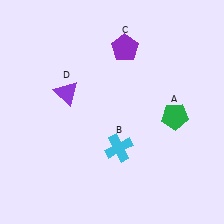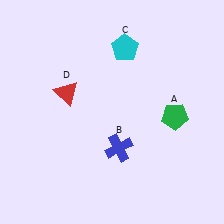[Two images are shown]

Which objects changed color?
B changed from cyan to blue. C changed from purple to cyan. D changed from purple to red.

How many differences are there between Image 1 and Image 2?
There are 3 differences between the two images.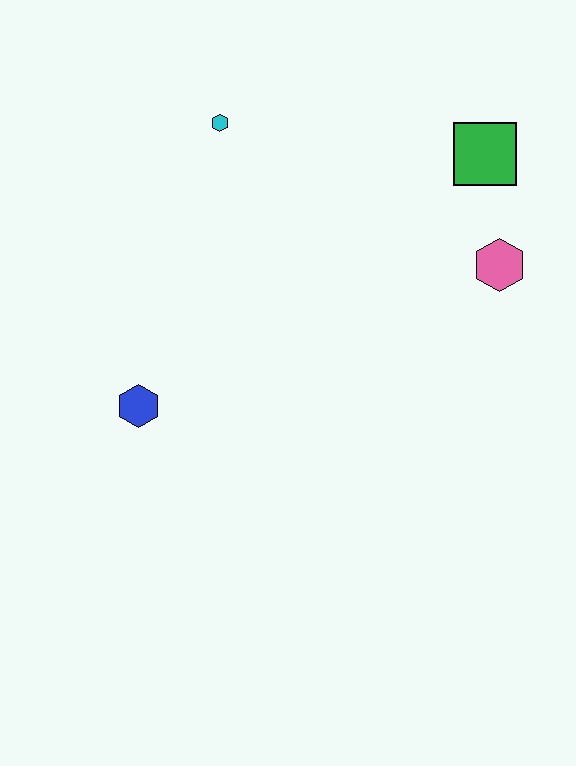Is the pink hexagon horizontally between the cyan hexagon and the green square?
No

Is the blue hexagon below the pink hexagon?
Yes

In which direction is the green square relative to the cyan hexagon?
The green square is to the right of the cyan hexagon.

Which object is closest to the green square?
The pink hexagon is closest to the green square.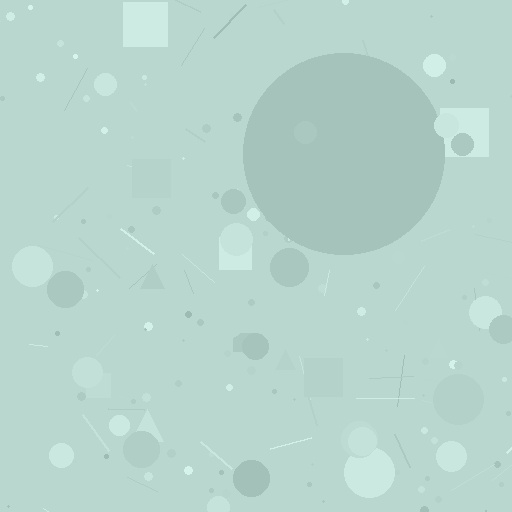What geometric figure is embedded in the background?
A circle is embedded in the background.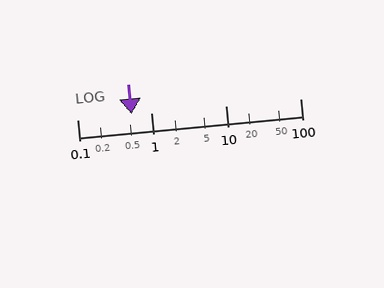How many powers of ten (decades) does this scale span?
The scale spans 3 decades, from 0.1 to 100.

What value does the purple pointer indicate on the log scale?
The pointer indicates approximately 0.54.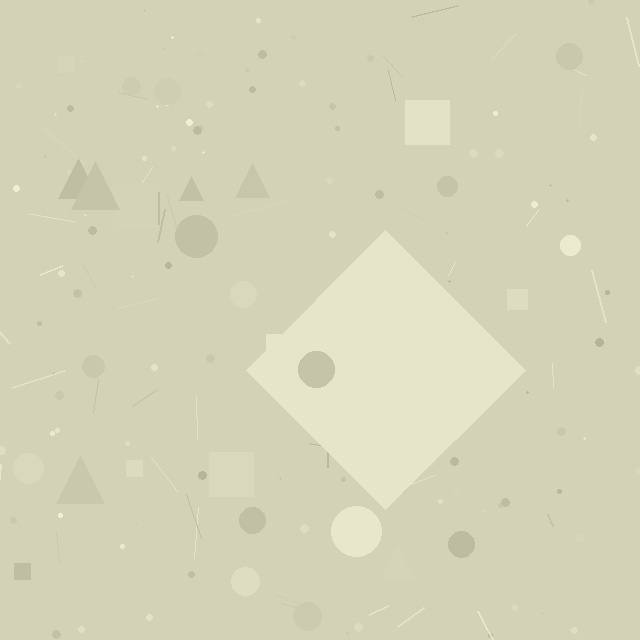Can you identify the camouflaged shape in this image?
The camouflaged shape is a diamond.